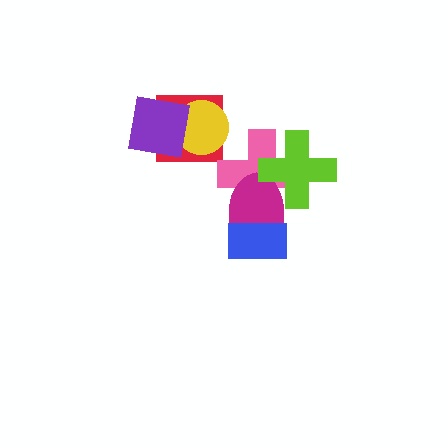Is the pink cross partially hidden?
Yes, it is partially covered by another shape.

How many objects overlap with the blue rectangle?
1 object overlaps with the blue rectangle.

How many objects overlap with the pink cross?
2 objects overlap with the pink cross.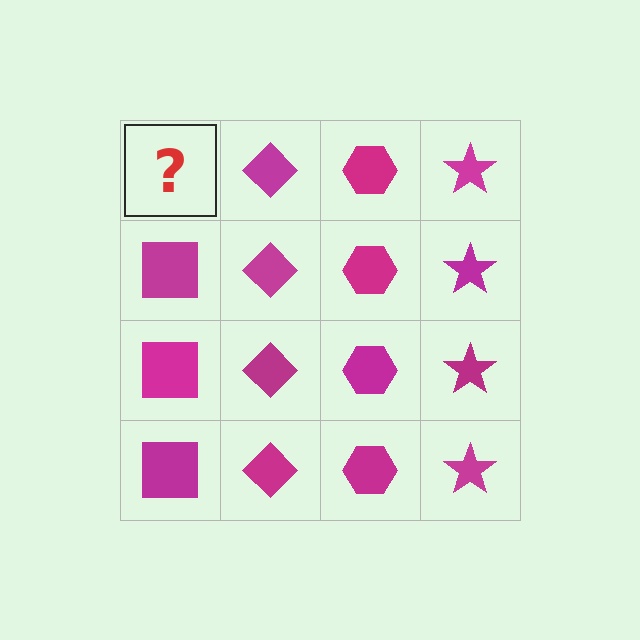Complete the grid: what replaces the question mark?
The question mark should be replaced with a magenta square.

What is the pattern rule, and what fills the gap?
The rule is that each column has a consistent shape. The gap should be filled with a magenta square.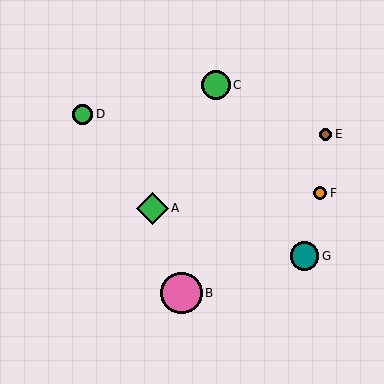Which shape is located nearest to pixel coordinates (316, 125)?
The brown circle (labeled E) at (326, 134) is nearest to that location.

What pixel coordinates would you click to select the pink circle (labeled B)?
Click at (181, 293) to select the pink circle B.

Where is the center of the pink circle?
The center of the pink circle is at (181, 293).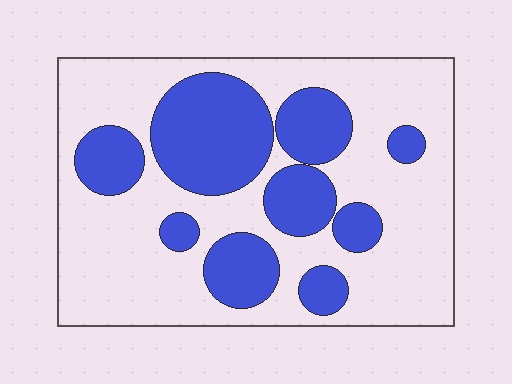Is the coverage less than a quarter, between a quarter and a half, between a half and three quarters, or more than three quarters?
Between a quarter and a half.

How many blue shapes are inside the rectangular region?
9.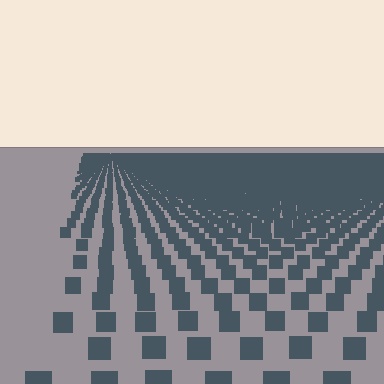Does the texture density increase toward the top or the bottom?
Density increases toward the top.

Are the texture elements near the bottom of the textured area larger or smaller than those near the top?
Larger. Near the bottom, elements are closer to the viewer and appear at a bigger on-screen size.